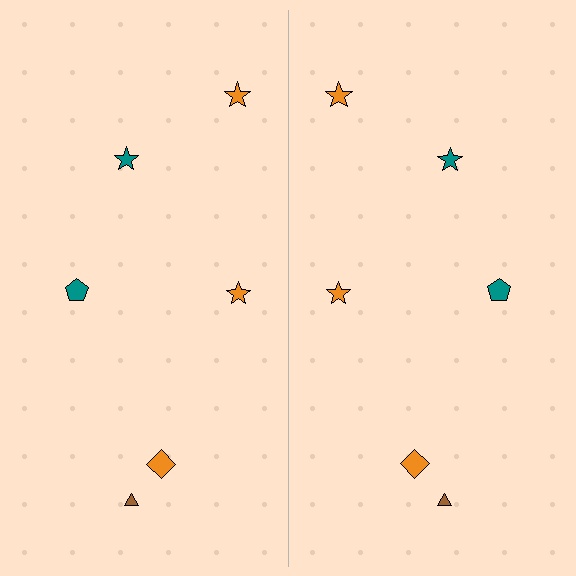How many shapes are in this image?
There are 12 shapes in this image.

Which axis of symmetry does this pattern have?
The pattern has a vertical axis of symmetry running through the center of the image.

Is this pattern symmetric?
Yes, this pattern has bilateral (reflection) symmetry.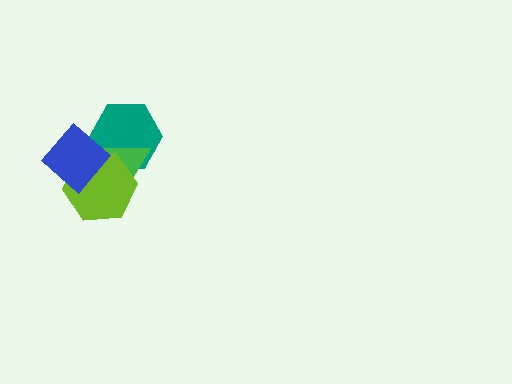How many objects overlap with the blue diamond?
3 objects overlap with the blue diamond.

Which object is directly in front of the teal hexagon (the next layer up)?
The green triangle is directly in front of the teal hexagon.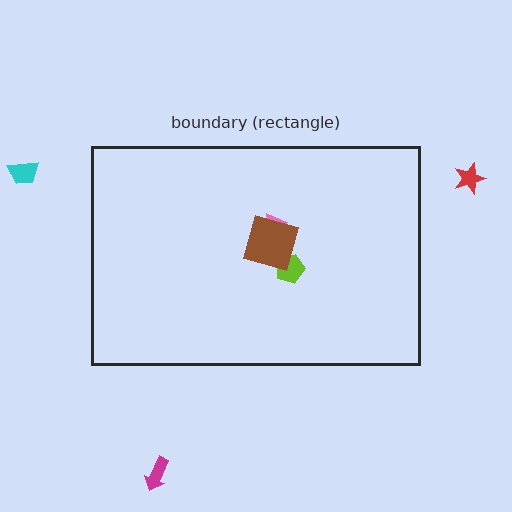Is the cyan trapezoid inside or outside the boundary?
Outside.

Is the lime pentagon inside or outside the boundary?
Inside.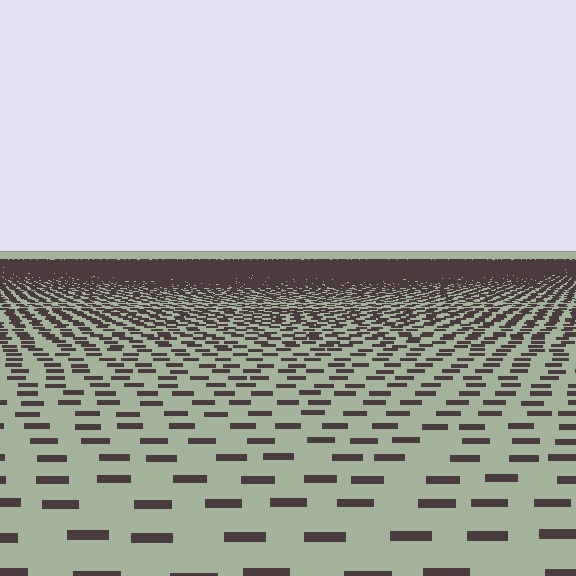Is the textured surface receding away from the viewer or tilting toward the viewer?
The surface is receding away from the viewer. Texture elements get smaller and denser toward the top.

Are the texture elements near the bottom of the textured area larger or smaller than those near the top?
Larger. Near the bottom, elements are closer to the viewer and appear at a bigger on-screen size.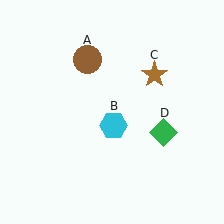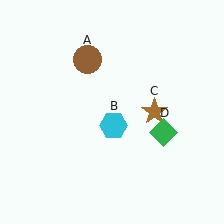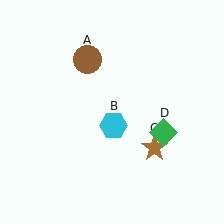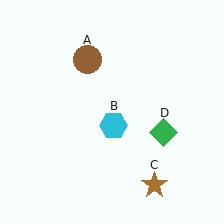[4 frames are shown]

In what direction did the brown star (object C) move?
The brown star (object C) moved down.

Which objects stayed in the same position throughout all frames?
Brown circle (object A) and cyan hexagon (object B) and green diamond (object D) remained stationary.